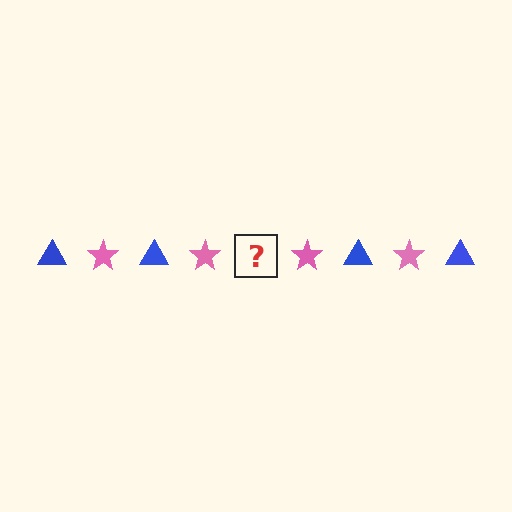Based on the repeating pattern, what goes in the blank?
The blank should be a blue triangle.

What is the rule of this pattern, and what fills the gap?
The rule is that the pattern alternates between blue triangle and pink star. The gap should be filled with a blue triangle.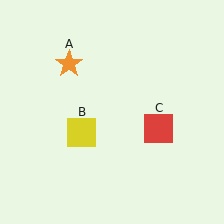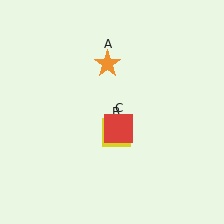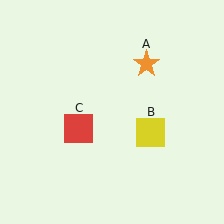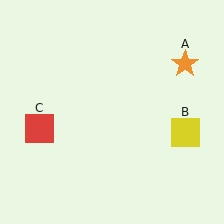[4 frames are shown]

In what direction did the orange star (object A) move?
The orange star (object A) moved right.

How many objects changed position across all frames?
3 objects changed position: orange star (object A), yellow square (object B), red square (object C).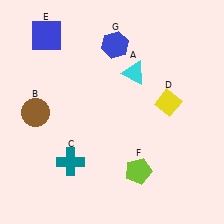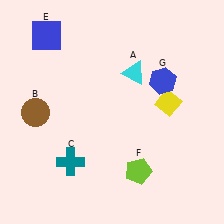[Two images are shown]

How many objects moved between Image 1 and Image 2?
1 object moved between the two images.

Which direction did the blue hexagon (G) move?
The blue hexagon (G) moved right.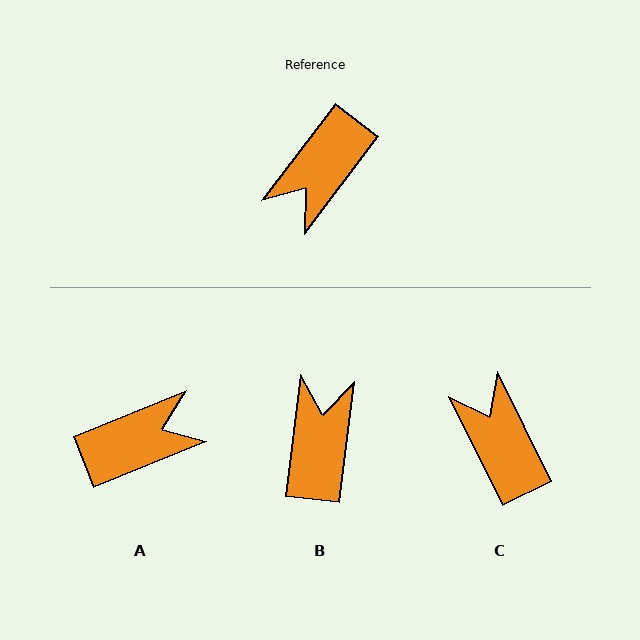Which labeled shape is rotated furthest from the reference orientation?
B, about 150 degrees away.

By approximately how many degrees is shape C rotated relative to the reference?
Approximately 116 degrees clockwise.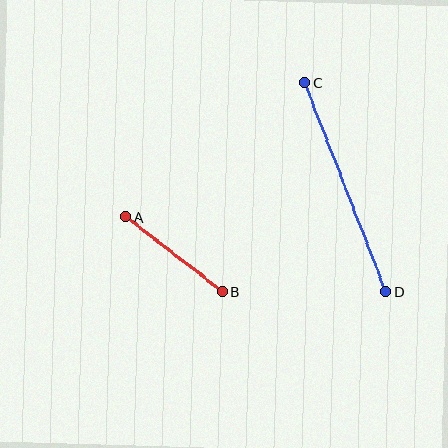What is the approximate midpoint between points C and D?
The midpoint is at approximately (345, 187) pixels.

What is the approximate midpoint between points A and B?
The midpoint is at approximately (174, 254) pixels.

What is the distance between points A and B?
The distance is approximately 122 pixels.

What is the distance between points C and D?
The distance is approximately 224 pixels.